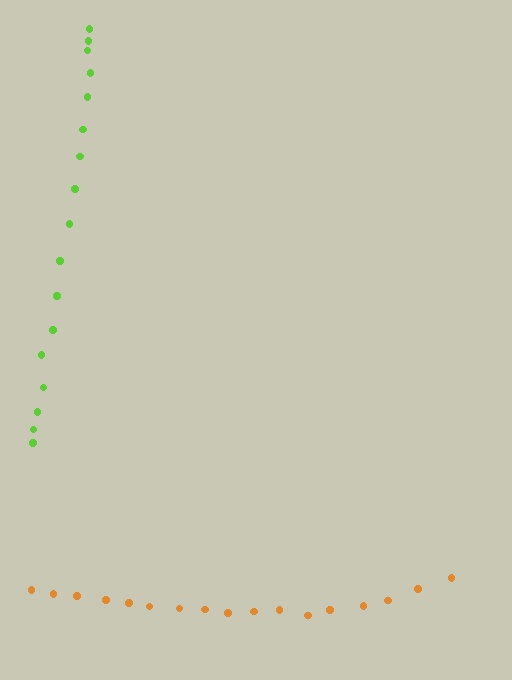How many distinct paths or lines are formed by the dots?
There are 2 distinct paths.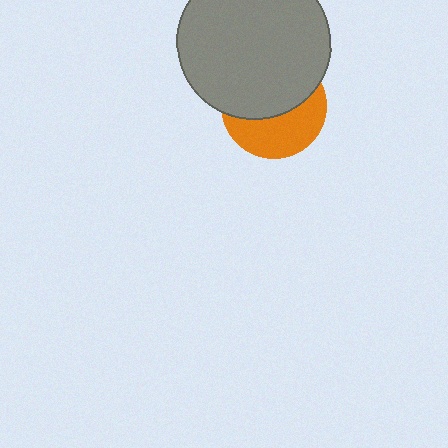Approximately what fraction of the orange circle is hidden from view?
Roughly 55% of the orange circle is hidden behind the gray circle.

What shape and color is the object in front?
The object in front is a gray circle.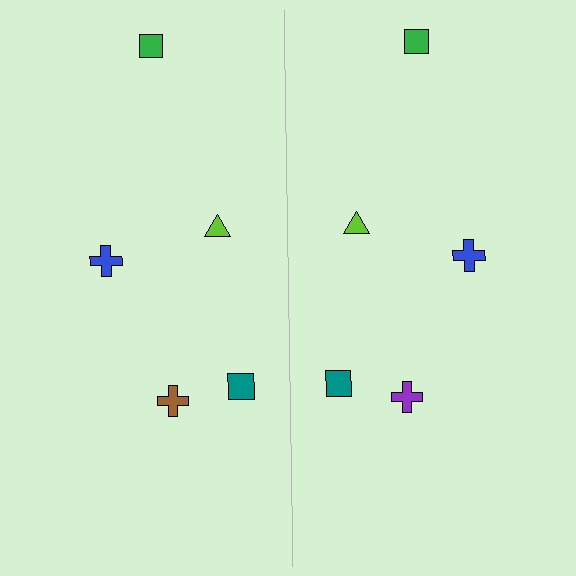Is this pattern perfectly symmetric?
No, the pattern is not perfectly symmetric. The purple cross on the right side breaks the symmetry — its mirror counterpart is brown.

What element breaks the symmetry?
The purple cross on the right side breaks the symmetry — its mirror counterpart is brown.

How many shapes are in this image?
There are 10 shapes in this image.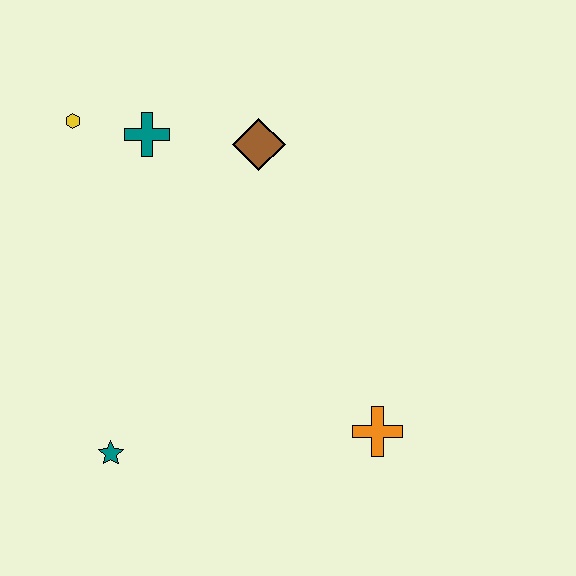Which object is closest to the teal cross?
The yellow hexagon is closest to the teal cross.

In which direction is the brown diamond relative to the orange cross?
The brown diamond is above the orange cross.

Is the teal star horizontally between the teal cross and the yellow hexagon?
Yes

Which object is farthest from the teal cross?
The orange cross is farthest from the teal cross.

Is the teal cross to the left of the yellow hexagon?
No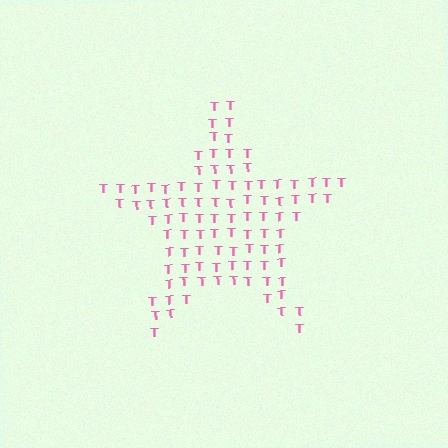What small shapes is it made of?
It is made of small letter T's.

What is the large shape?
The large shape is a star.